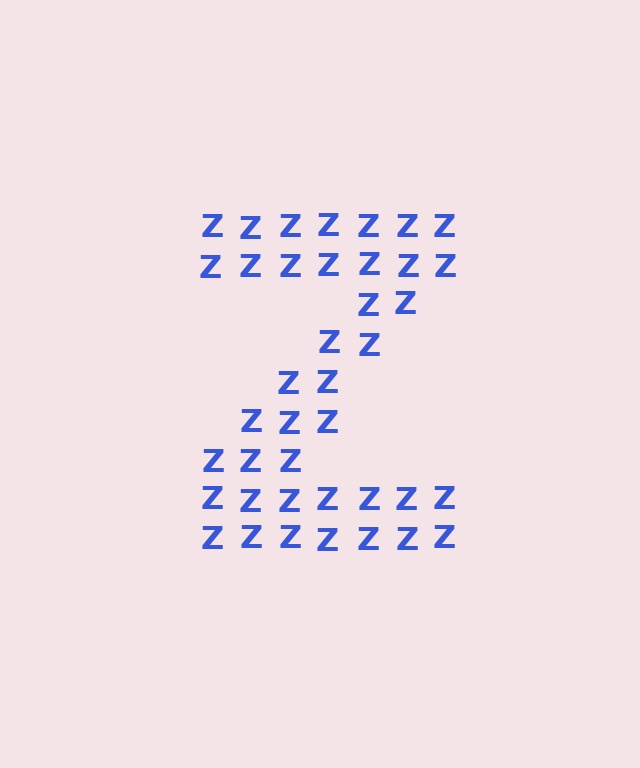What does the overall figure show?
The overall figure shows the letter Z.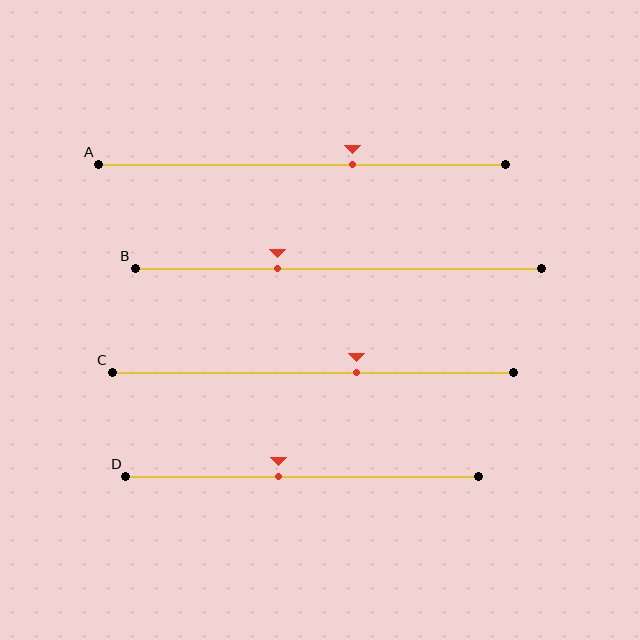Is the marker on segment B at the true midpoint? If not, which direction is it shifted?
No, the marker on segment B is shifted to the left by about 15% of the segment length.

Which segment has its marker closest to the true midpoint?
Segment D has its marker closest to the true midpoint.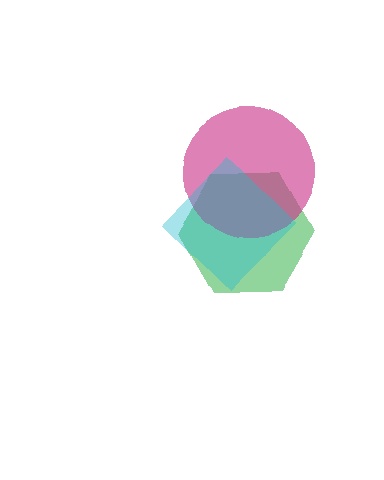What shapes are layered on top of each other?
The layered shapes are: a green hexagon, a magenta circle, a cyan diamond.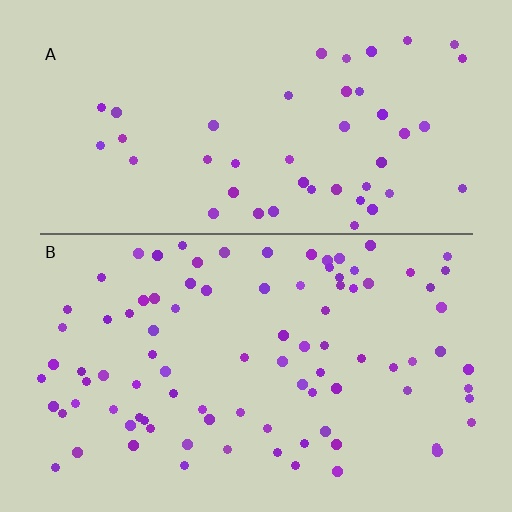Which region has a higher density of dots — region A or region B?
B (the bottom).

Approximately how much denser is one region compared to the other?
Approximately 2.0× — region B over region A.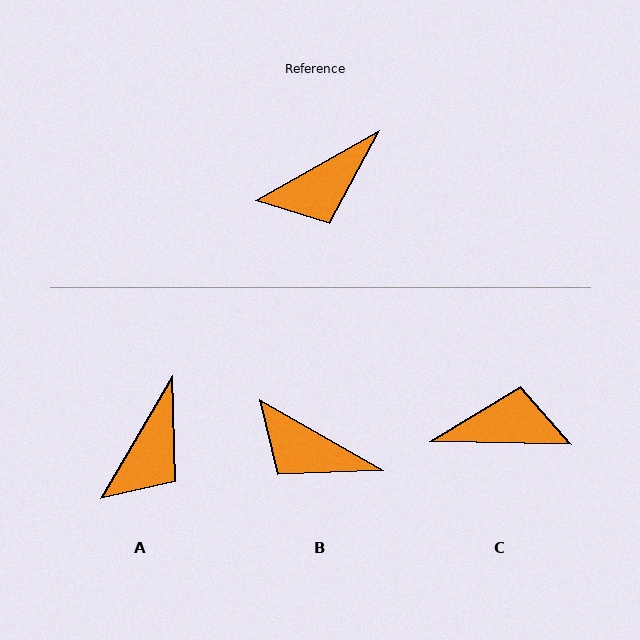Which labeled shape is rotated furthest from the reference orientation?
C, about 149 degrees away.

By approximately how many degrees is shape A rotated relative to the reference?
Approximately 30 degrees counter-clockwise.